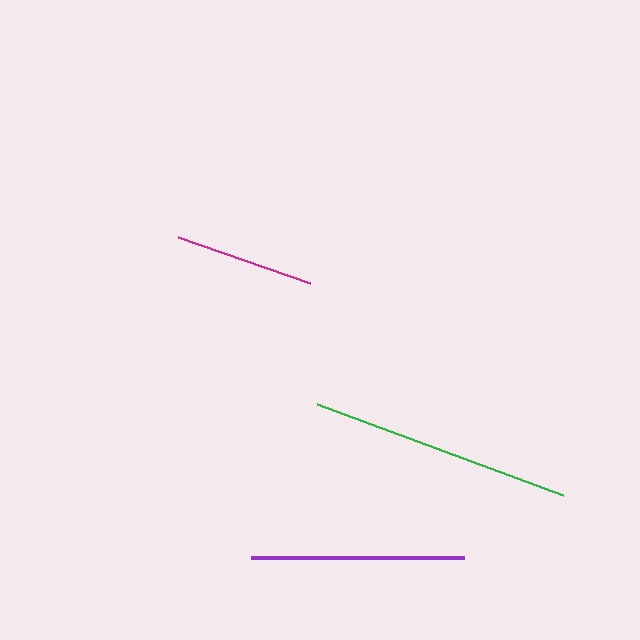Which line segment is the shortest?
The magenta line is the shortest at approximately 140 pixels.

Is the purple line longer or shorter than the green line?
The green line is longer than the purple line.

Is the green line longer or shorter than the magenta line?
The green line is longer than the magenta line.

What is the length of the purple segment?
The purple segment is approximately 213 pixels long.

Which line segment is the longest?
The green line is the longest at approximately 262 pixels.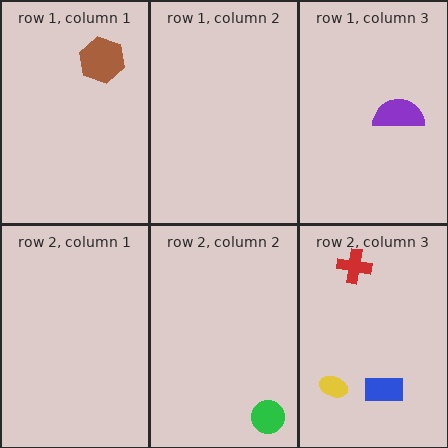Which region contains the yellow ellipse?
The row 2, column 3 region.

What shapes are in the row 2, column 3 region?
The red cross, the yellow ellipse, the blue rectangle.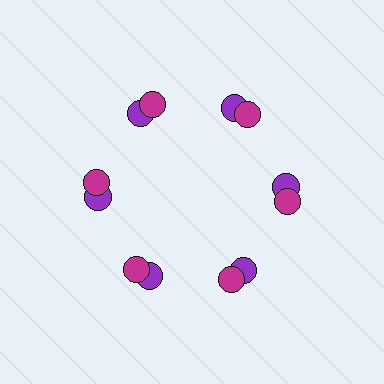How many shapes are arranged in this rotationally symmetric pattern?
There are 12 shapes, arranged in 6 groups of 2.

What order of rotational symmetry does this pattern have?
This pattern has 6-fold rotational symmetry.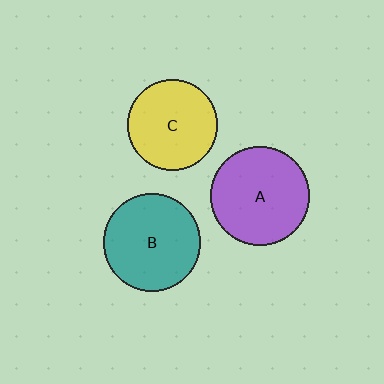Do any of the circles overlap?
No, none of the circles overlap.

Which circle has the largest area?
Circle A (purple).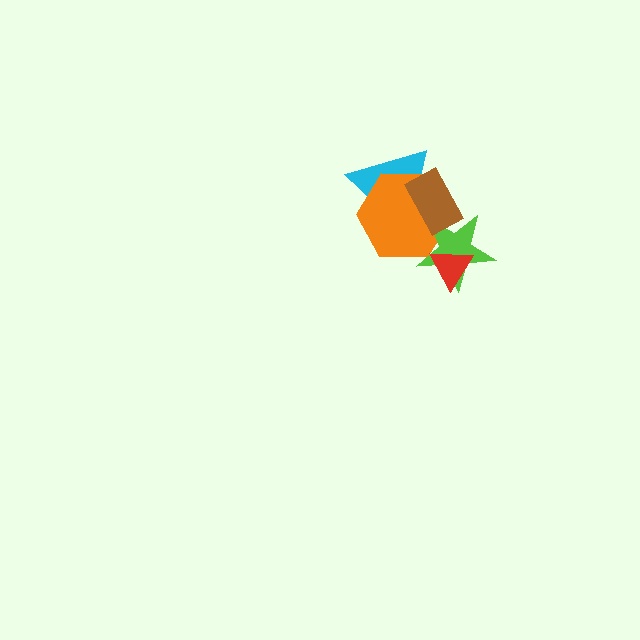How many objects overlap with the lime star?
3 objects overlap with the lime star.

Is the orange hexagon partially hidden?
Yes, it is partially covered by another shape.